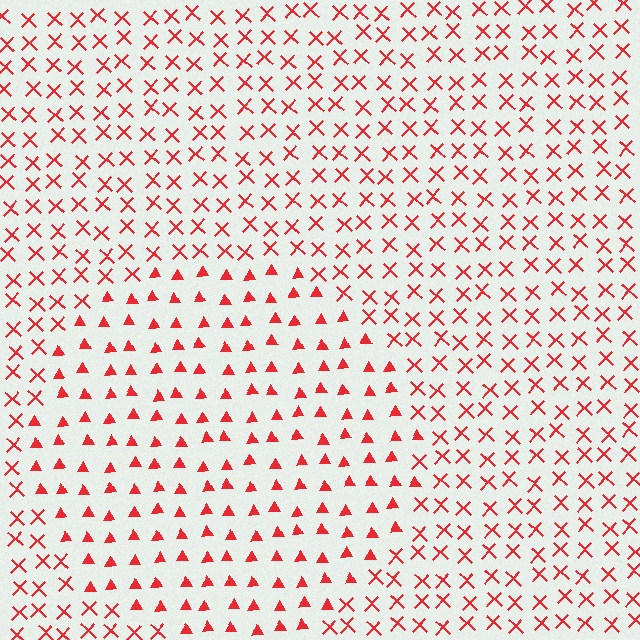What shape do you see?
I see a circle.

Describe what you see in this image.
The image is filled with small red elements arranged in a uniform grid. A circle-shaped region contains triangles, while the surrounding area contains X marks. The boundary is defined purely by the change in element shape.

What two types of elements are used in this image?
The image uses triangles inside the circle region and X marks outside it.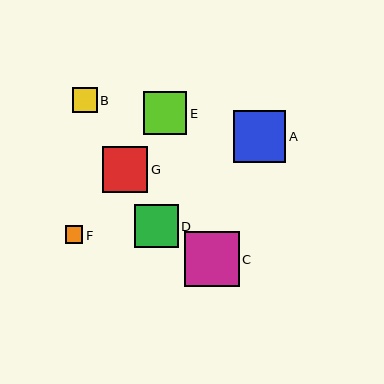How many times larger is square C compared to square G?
Square C is approximately 1.2 times the size of square G.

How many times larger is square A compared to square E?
Square A is approximately 1.2 times the size of square E.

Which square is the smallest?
Square F is the smallest with a size of approximately 18 pixels.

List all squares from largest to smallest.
From largest to smallest: C, A, G, D, E, B, F.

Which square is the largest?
Square C is the largest with a size of approximately 55 pixels.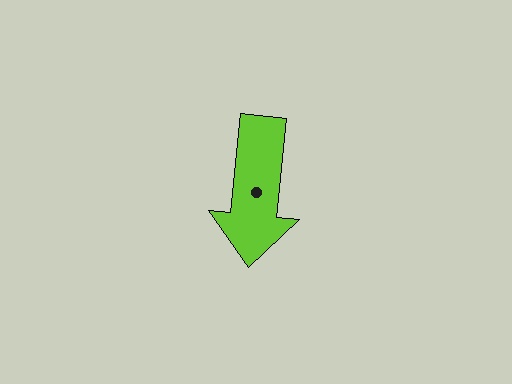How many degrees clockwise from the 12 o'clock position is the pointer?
Approximately 186 degrees.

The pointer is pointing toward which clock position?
Roughly 6 o'clock.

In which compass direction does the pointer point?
South.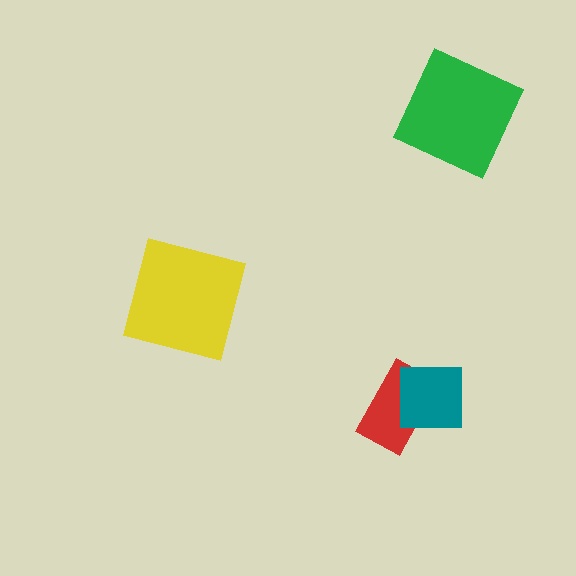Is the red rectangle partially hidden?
Yes, it is partially covered by another shape.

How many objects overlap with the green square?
0 objects overlap with the green square.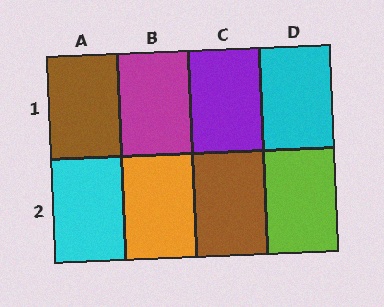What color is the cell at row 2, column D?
Lime.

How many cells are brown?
2 cells are brown.